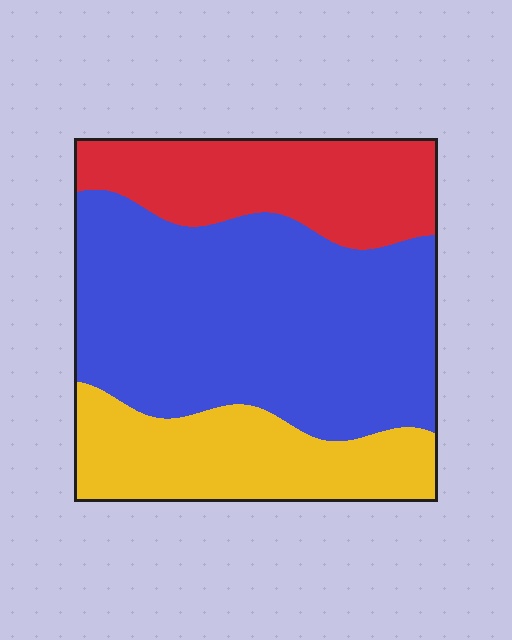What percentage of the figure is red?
Red covers around 25% of the figure.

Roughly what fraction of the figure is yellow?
Yellow covers roughly 25% of the figure.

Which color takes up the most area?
Blue, at roughly 55%.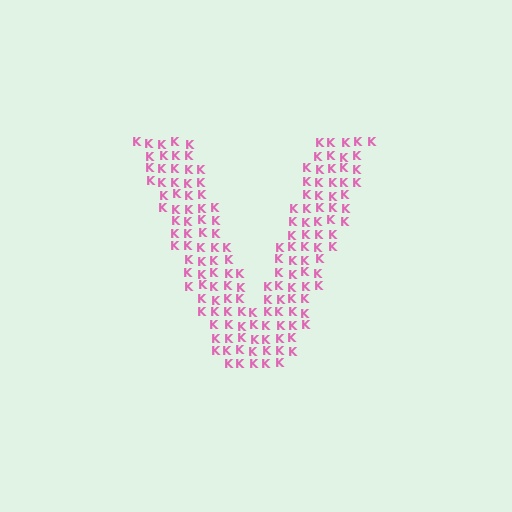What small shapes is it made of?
It is made of small letter K's.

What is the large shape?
The large shape is the letter V.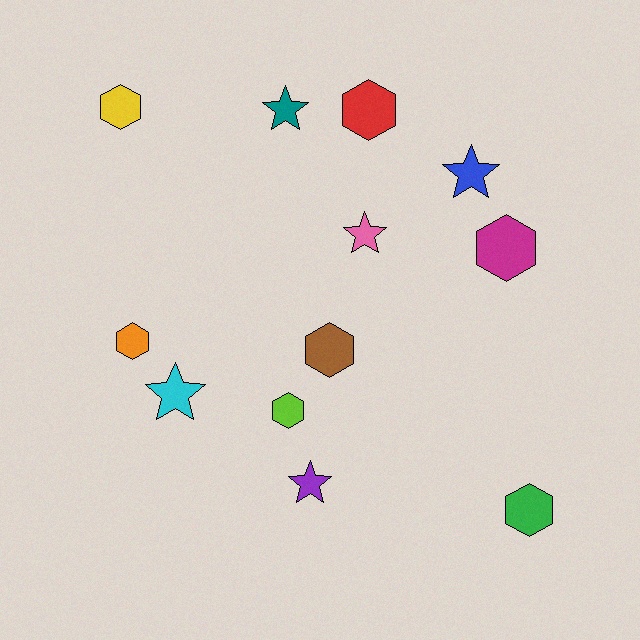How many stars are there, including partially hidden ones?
There are 5 stars.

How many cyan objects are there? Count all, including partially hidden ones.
There is 1 cyan object.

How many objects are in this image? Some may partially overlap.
There are 12 objects.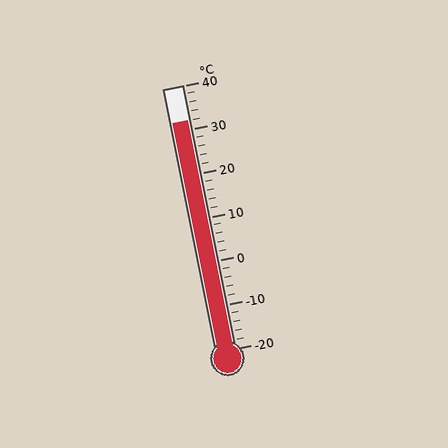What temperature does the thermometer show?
The thermometer shows approximately 32°C.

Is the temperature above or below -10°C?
The temperature is above -10°C.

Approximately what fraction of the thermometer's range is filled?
The thermometer is filled to approximately 85% of its range.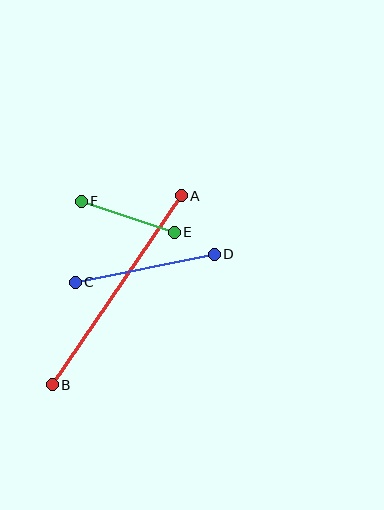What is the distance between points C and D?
The distance is approximately 142 pixels.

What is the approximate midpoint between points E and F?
The midpoint is at approximately (128, 217) pixels.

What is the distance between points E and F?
The distance is approximately 98 pixels.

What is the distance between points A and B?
The distance is approximately 229 pixels.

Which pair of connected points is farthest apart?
Points A and B are farthest apart.